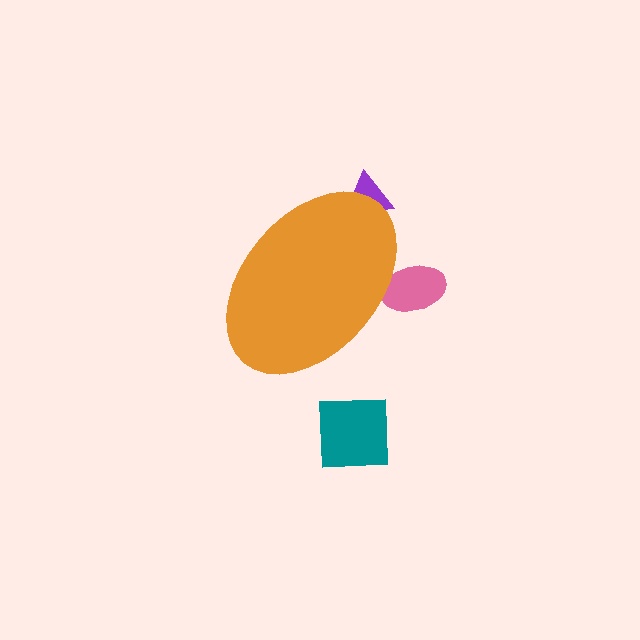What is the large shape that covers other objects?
An orange ellipse.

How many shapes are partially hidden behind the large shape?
2 shapes are partially hidden.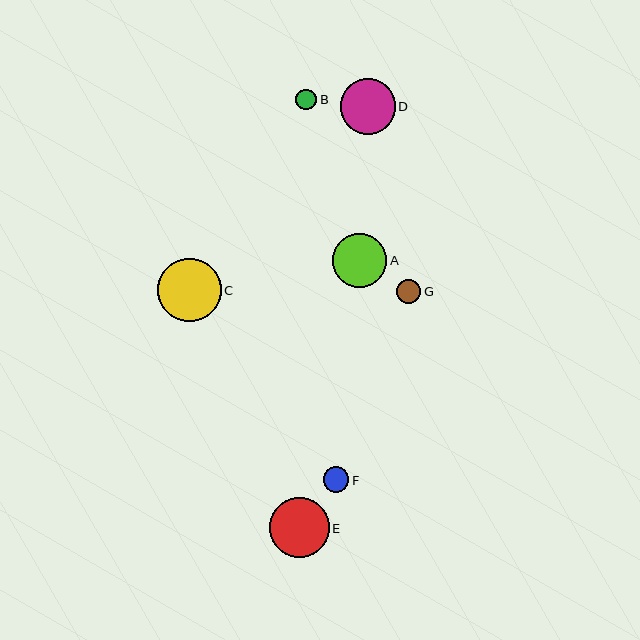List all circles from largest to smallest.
From largest to smallest: C, E, D, A, F, G, B.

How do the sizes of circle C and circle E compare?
Circle C and circle E are approximately the same size.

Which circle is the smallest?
Circle B is the smallest with a size of approximately 21 pixels.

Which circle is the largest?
Circle C is the largest with a size of approximately 64 pixels.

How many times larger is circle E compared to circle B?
Circle E is approximately 2.9 times the size of circle B.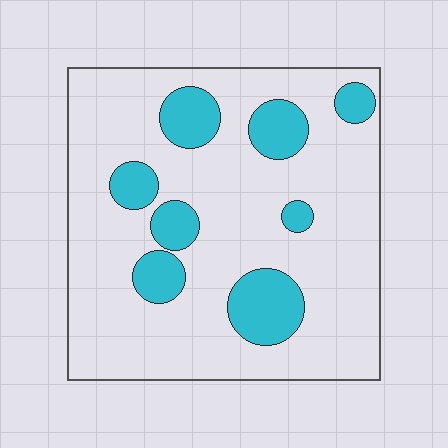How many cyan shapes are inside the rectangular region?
8.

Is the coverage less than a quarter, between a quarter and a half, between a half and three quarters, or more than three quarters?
Less than a quarter.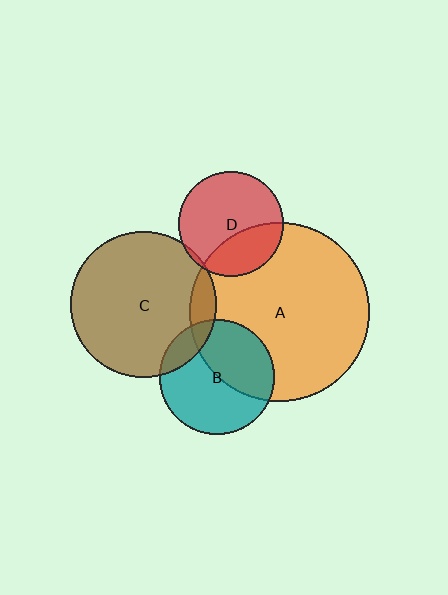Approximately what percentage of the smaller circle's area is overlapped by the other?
Approximately 5%.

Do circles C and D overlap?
Yes.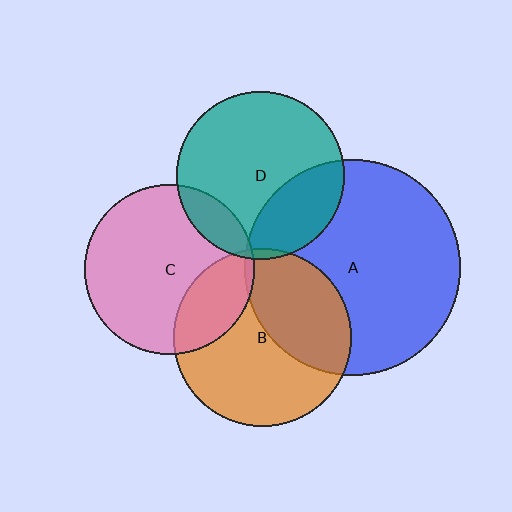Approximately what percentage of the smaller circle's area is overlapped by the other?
Approximately 25%.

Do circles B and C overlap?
Yes.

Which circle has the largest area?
Circle A (blue).